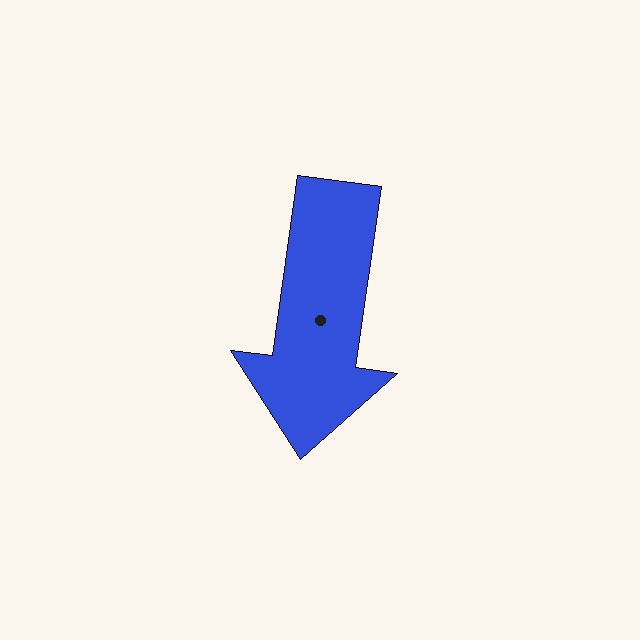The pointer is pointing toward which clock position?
Roughly 6 o'clock.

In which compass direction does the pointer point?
South.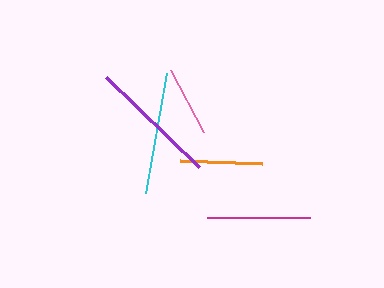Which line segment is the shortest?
The pink line is the shortest at approximately 71 pixels.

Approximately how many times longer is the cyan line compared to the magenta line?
The cyan line is approximately 1.2 times the length of the magenta line.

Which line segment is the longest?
The purple line is the longest at approximately 130 pixels.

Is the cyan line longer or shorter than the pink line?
The cyan line is longer than the pink line.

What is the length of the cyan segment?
The cyan segment is approximately 122 pixels long.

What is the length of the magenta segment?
The magenta segment is approximately 103 pixels long.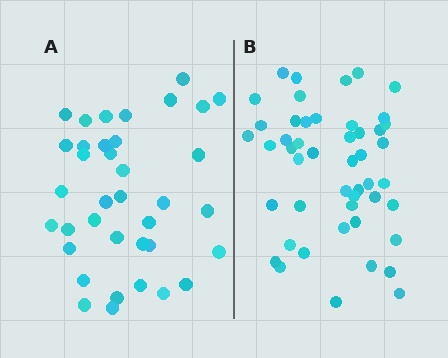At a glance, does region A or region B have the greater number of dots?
Region B (the right region) has more dots.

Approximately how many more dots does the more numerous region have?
Region B has roughly 12 or so more dots than region A.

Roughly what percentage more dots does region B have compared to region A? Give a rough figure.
About 30% more.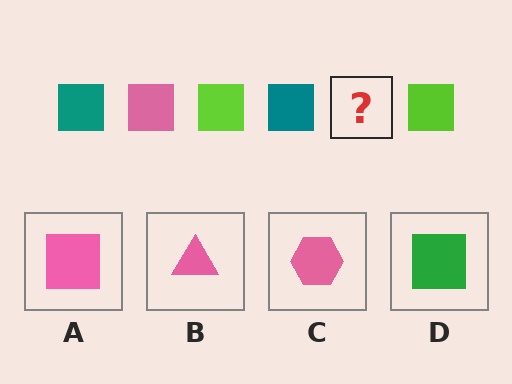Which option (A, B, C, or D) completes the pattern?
A.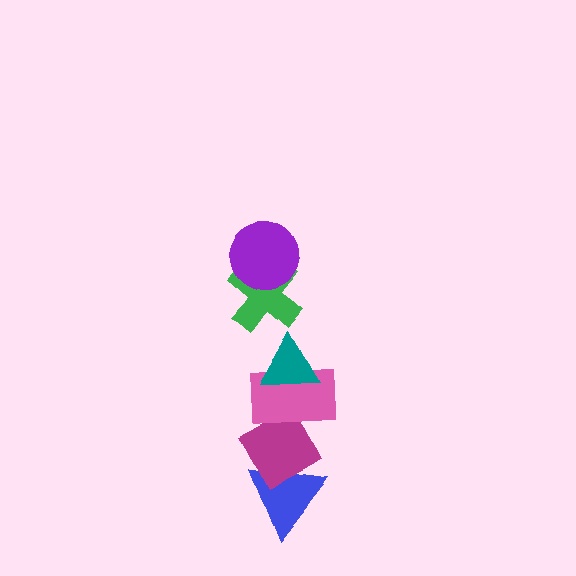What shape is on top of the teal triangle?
The green cross is on top of the teal triangle.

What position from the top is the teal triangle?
The teal triangle is 3rd from the top.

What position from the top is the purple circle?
The purple circle is 1st from the top.